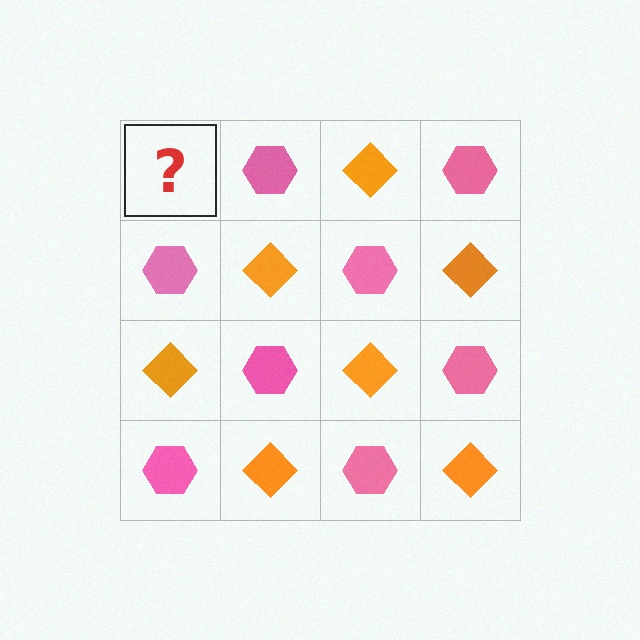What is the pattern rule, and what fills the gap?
The rule is that it alternates orange diamond and pink hexagon in a checkerboard pattern. The gap should be filled with an orange diamond.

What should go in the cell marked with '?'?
The missing cell should contain an orange diamond.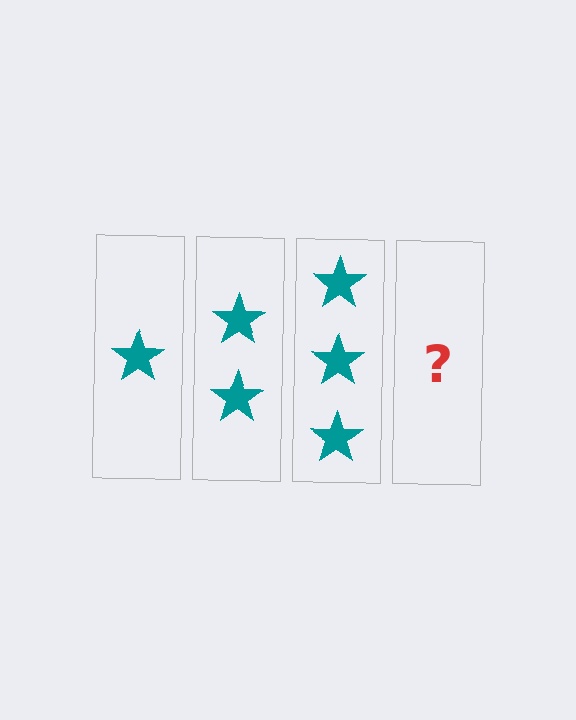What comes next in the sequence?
The next element should be 4 stars.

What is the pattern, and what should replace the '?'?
The pattern is that each step adds one more star. The '?' should be 4 stars.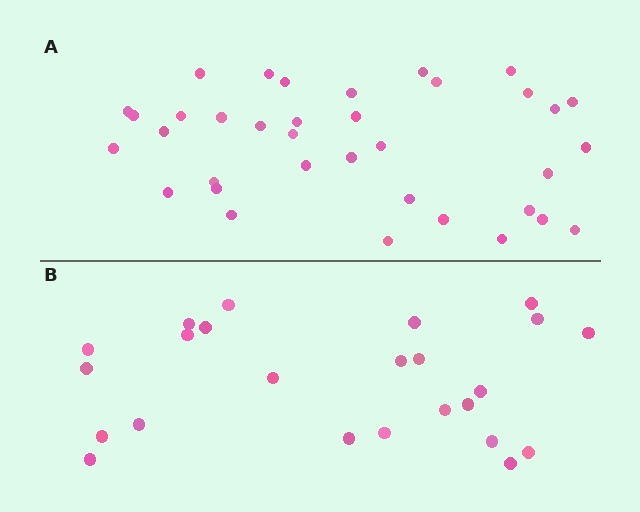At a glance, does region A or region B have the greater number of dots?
Region A (the top region) has more dots.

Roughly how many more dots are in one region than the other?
Region A has roughly 12 or so more dots than region B.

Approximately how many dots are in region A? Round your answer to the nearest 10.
About 40 dots. (The exact count is 36, which rounds to 40.)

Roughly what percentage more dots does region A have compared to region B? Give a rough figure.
About 50% more.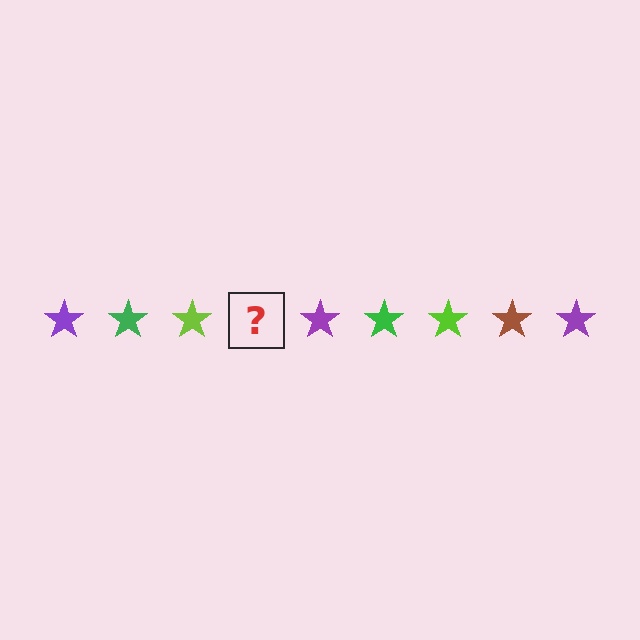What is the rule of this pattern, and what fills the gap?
The rule is that the pattern cycles through purple, green, lime, brown stars. The gap should be filled with a brown star.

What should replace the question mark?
The question mark should be replaced with a brown star.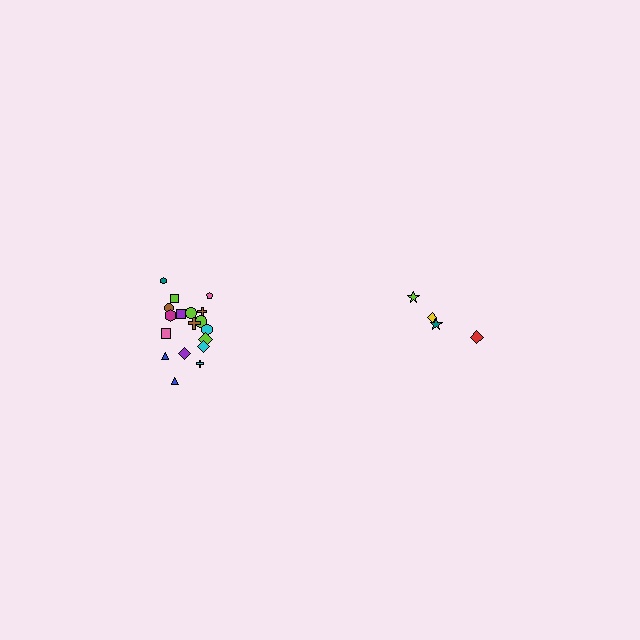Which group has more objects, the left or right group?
The left group.